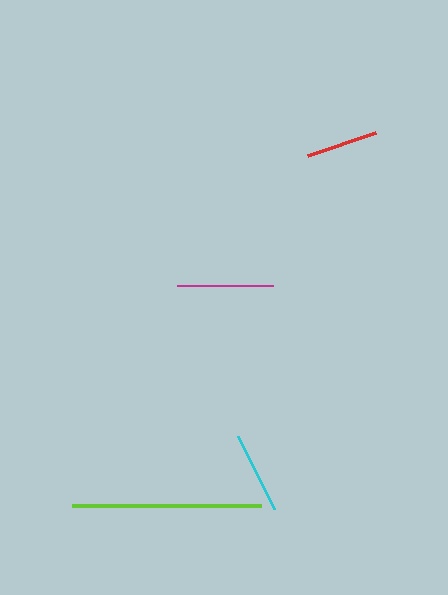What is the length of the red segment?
The red segment is approximately 73 pixels long.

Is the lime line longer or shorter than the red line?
The lime line is longer than the red line.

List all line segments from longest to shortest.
From longest to shortest: lime, magenta, cyan, red.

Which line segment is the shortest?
The red line is the shortest at approximately 73 pixels.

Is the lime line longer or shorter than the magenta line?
The lime line is longer than the magenta line.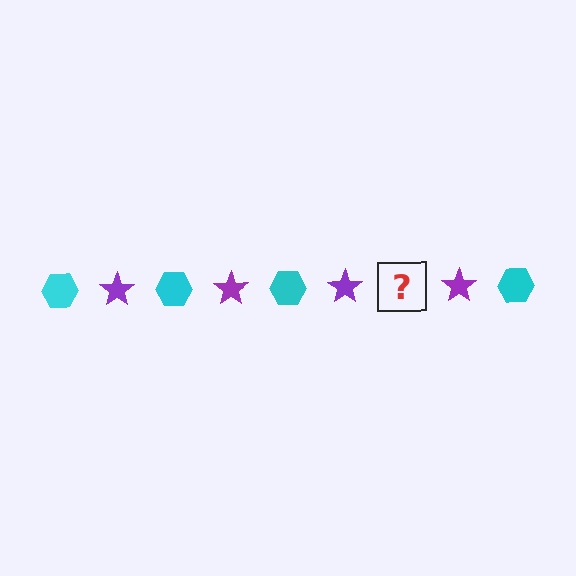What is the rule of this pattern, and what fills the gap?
The rule is that the pattern alternates between cyan hexagon and purple star. The gap should be filled with a cyan hexagon.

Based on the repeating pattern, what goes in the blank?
The blank should be a cyan hexagon.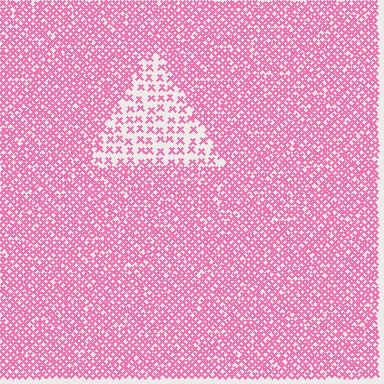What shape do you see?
I see a triangle.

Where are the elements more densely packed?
The elements are more densely packed outside the triangle boundary.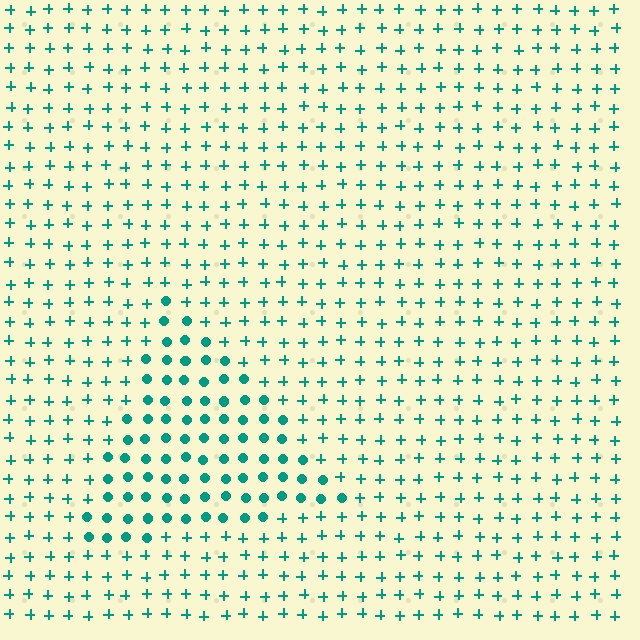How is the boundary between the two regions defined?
The boundary is defined by a change in element shape: circles inside vs. plus signs outside. All elements share the same color and spacing.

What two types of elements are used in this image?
The image uses circles inside the triangle region and plus signs outside it.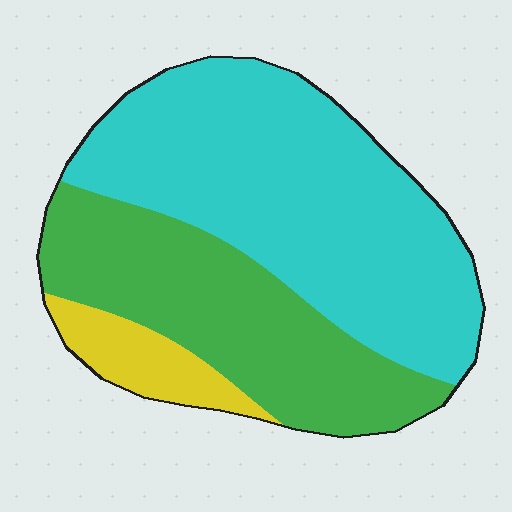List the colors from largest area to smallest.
From largest to smallest: cyan, green, yellow.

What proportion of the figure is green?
Green covers 36% of the figure.